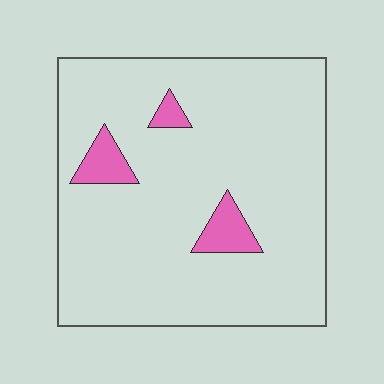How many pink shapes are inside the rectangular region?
3.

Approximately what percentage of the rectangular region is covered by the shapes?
Approximately 10%.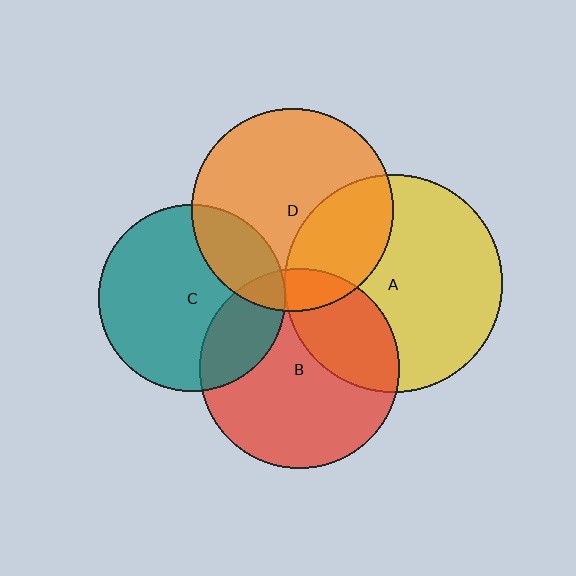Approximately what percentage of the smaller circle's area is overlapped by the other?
Approximately 25%.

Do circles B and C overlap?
Yes.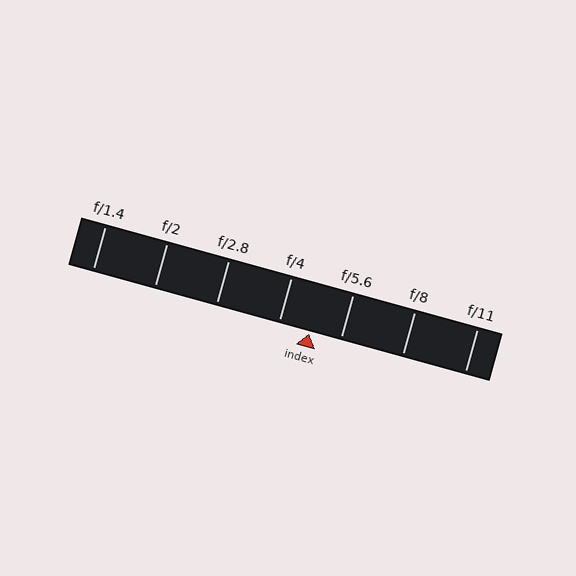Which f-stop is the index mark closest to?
The index mark is closest to f/5.6.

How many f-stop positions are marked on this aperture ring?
There are 7 f-stop positions marked.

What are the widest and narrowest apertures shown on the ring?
The widest aperture shown is f/1.4 and the narrowest is f/11.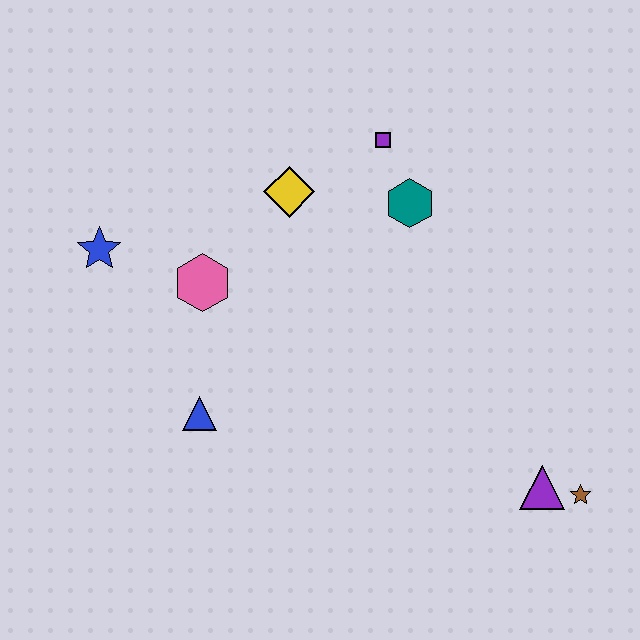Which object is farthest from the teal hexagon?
The brown star is farthest from the teal hexagon.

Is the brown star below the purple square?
Yes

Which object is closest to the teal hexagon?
The purple square is closest to the teal hexagon.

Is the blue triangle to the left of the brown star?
Yes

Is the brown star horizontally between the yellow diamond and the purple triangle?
No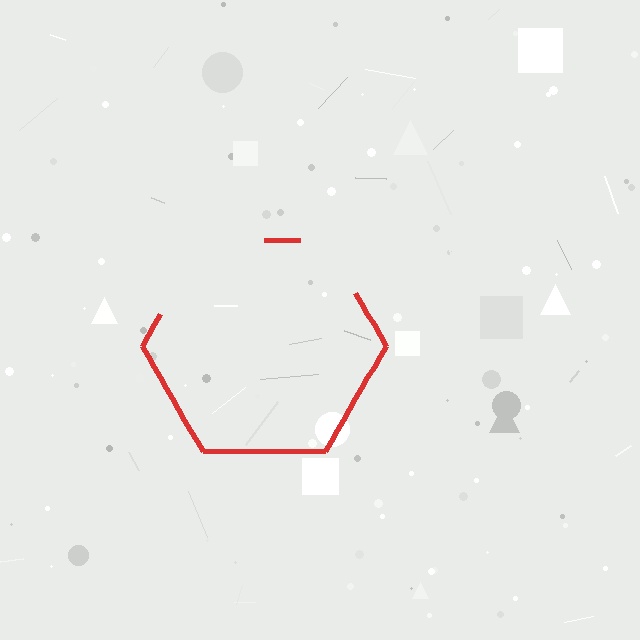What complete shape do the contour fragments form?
The contour fragments form a hexagon.